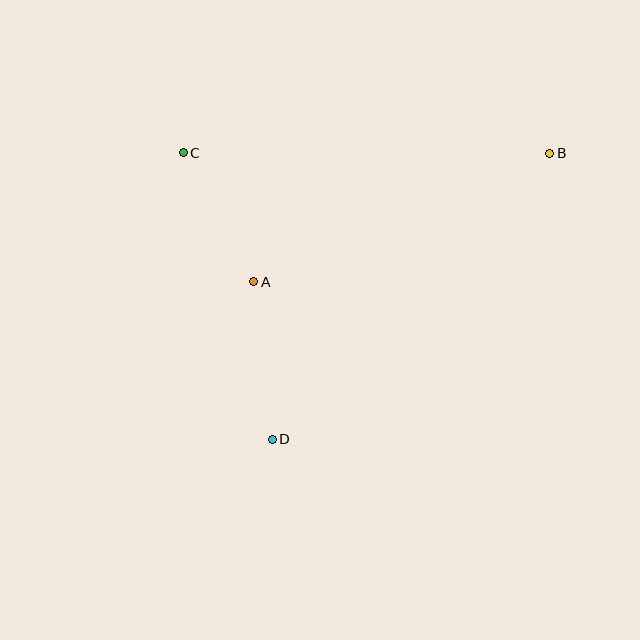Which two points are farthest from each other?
Points B and D are farthest from each other.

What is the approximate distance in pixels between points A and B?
The distance between A and B is approximately 323 pixels.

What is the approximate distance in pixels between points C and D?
The distance between C and D is approximately 300 pixels.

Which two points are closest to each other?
Points A and C are closest to each other.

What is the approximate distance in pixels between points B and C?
The distance between B and C is approximately 366 pixels.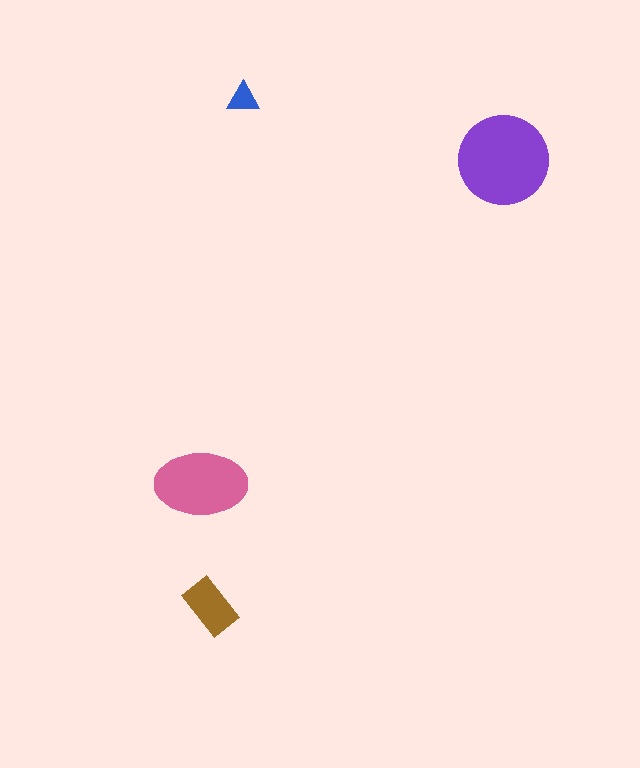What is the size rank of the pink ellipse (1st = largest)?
2nd.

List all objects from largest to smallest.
The purple circle, the pink ellipse, the brown rectangle, the blue triangle.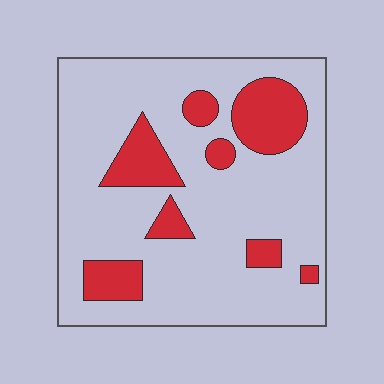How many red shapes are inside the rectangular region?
8.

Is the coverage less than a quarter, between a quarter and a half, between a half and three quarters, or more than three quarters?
Less than a quarter.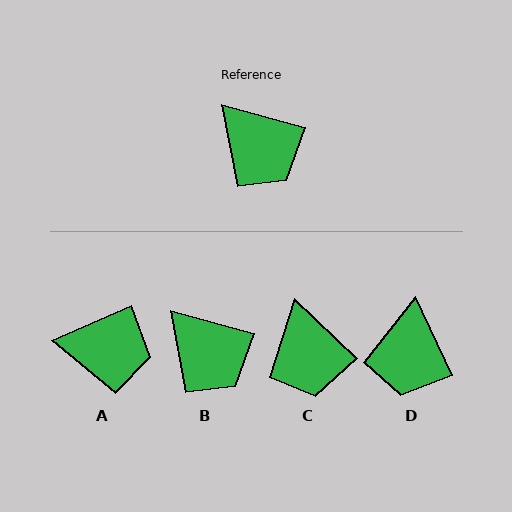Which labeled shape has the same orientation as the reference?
B.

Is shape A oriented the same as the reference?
No, it is off by about 39 degrees.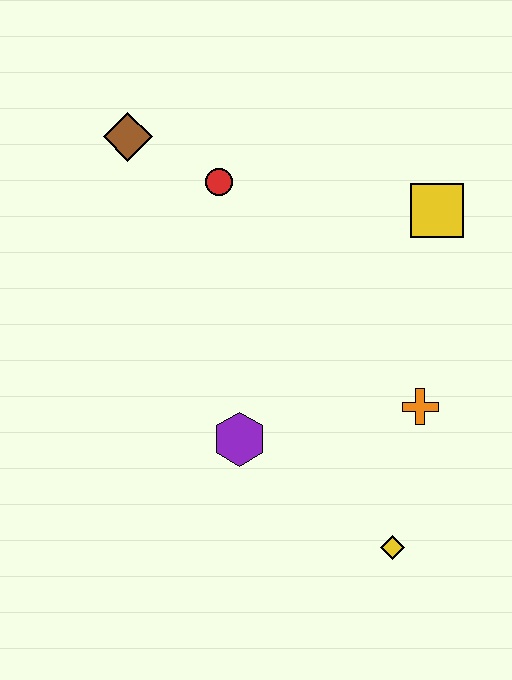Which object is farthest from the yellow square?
The yellow diamond is farthest from the yellow square.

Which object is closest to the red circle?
The brown diamond is closest to the red circle.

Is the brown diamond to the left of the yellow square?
Yes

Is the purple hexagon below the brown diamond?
Yes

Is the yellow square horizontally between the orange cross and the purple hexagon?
No